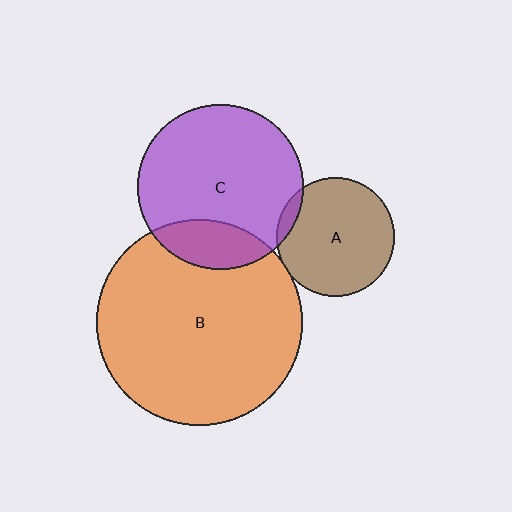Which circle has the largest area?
Circle B (orange).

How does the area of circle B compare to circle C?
Approximately 1.5 times.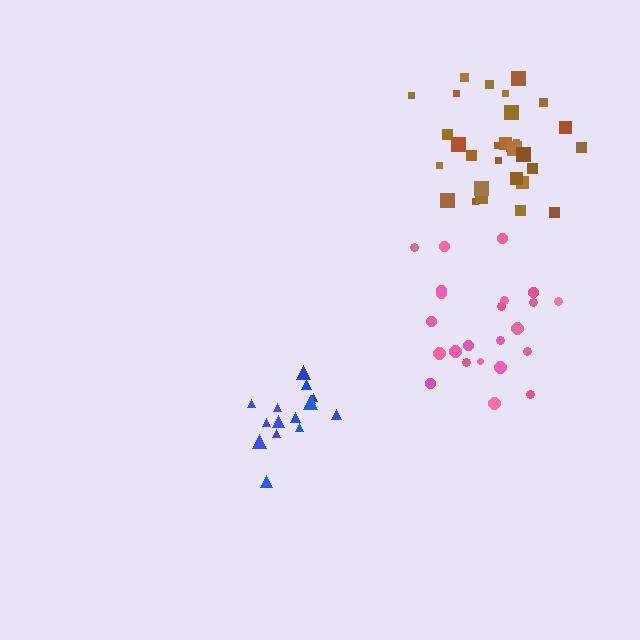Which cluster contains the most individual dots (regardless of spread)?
Brown (30).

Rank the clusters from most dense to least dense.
blue, brown, pink.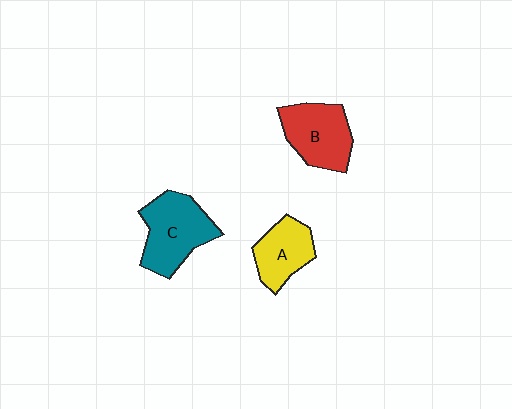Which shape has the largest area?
Shape C (teal).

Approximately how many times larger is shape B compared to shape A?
Approximately 1.3 times.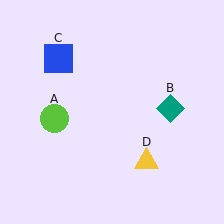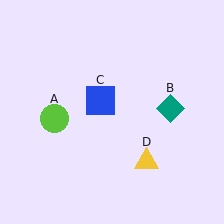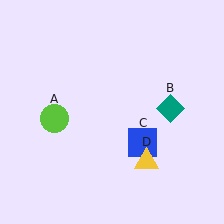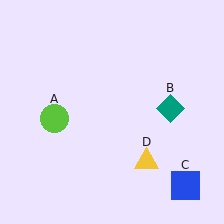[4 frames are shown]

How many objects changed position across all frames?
1 object changed position: blue square (object C).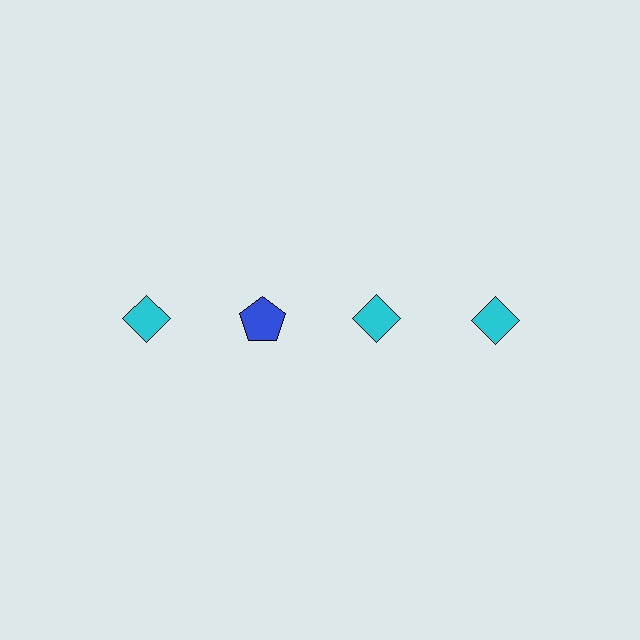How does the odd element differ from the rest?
It differs in both color (blue instead of cyan) and shape (pentagon instead of diamond).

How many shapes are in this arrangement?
There are 4 shapes arranged in a grid pattern.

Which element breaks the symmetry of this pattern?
The blue pentagon in the top row, second from left column breaks the symmetry. All other shapes are cyan diamonds.